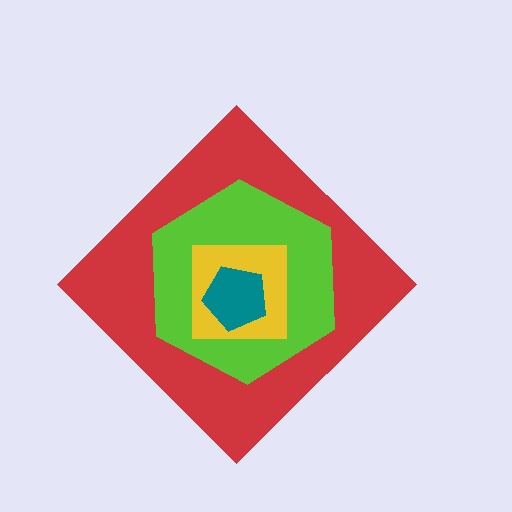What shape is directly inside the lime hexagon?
The yellow square.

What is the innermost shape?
The teal pentagon.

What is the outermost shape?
The red diamond.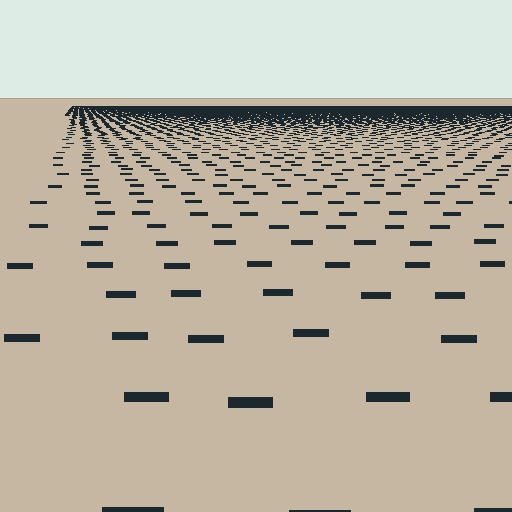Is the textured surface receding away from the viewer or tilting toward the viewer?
The surface is receding away from the viewer. Texture elements get smaller and denser toward the top.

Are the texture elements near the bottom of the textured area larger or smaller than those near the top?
Larger. Near the bottom, elements are closer to the viewer and appear at a bigger on-screen size.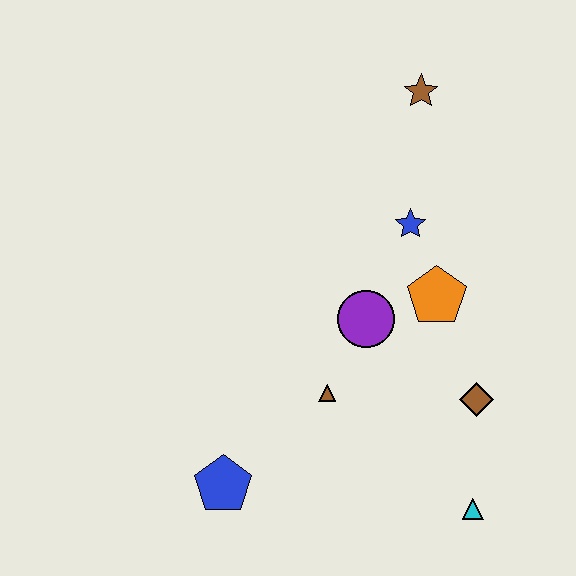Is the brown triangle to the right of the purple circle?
No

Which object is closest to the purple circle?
The orange pentagon is closest to the purple circle.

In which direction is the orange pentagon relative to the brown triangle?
The orange pentagon is to the right of the brown triangle.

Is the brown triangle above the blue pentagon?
Yes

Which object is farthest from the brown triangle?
The brown star is farthest from the brown triangle.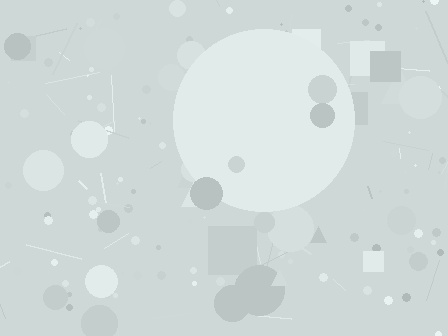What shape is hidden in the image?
A circle is hidden in the image.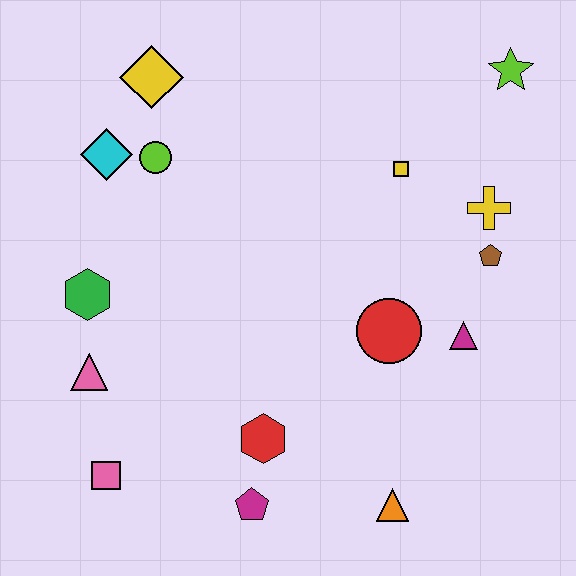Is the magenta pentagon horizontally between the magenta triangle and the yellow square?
No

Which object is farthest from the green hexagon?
The lime star is farthest from the green hexagon.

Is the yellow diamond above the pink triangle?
Yes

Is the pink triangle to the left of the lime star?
Yes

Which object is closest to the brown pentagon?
The yellow cross is closest to the brown pentagon.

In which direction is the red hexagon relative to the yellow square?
The red hexagon is below the yellow square.